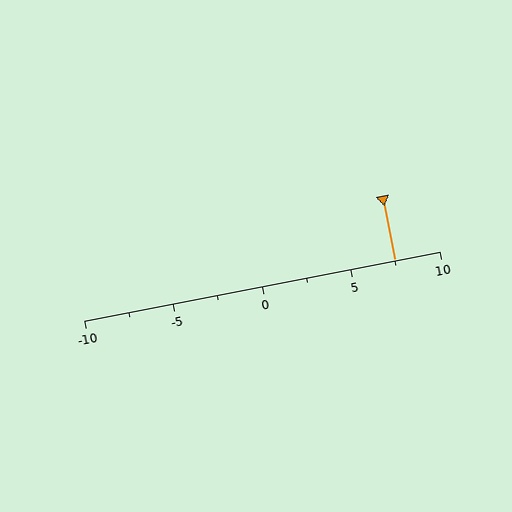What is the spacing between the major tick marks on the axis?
The major ticks are spaced 5 apart.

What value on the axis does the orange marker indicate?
The marker indicates approximately 7.5.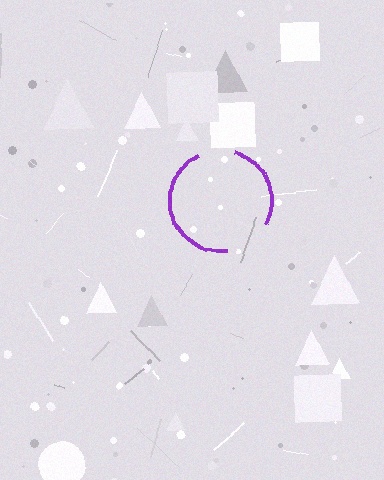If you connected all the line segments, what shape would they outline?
They would outline a circle.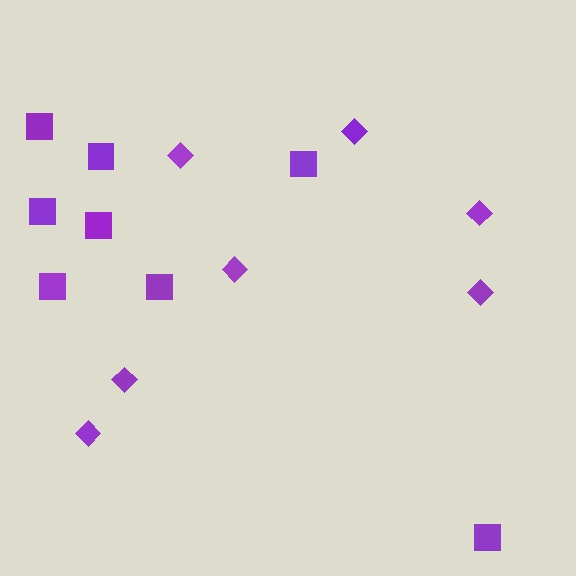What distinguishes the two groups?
There are 2 groups: one group of squares (8) and one group of diamonds (7).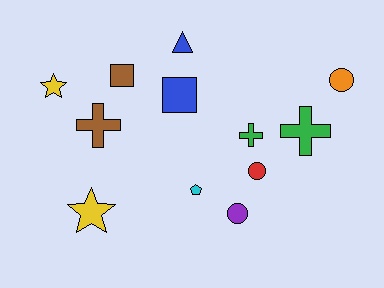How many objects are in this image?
There are 12 objects.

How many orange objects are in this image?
There is 1 orange object.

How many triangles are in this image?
There is 1 triangle.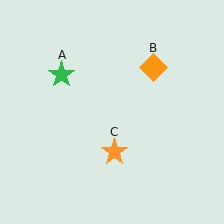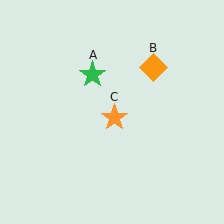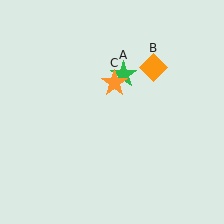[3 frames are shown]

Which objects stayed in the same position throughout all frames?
Orange diamond (object B) remained stationary.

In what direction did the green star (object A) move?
The green star (object A) moved right.